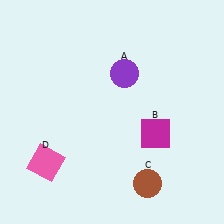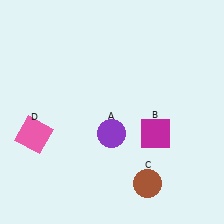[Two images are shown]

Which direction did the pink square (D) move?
The pink square (D) moved up.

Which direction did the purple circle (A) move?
The purple circle (A) moved down.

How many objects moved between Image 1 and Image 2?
2 objects moved between the two images.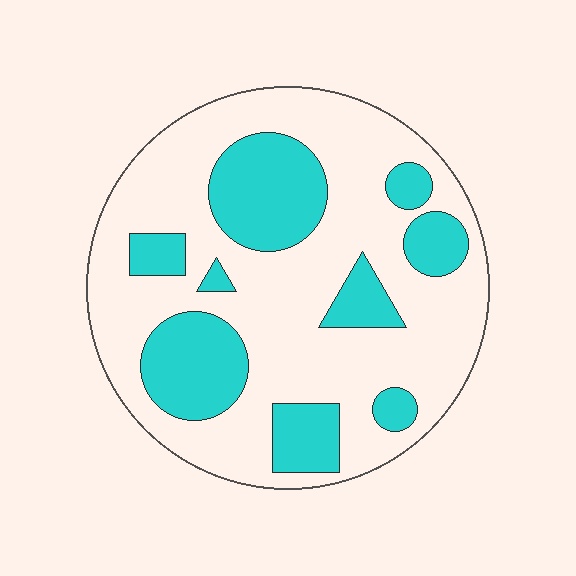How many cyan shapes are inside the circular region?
9.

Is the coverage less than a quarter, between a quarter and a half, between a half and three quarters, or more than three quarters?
Between a quarter and a half.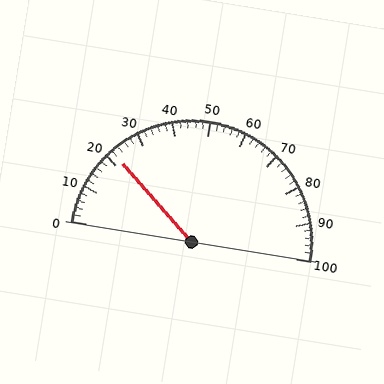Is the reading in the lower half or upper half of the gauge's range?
The reading is in the lower half of the range (0 to 100).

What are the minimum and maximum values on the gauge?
The gauge ranges from 0 to 100.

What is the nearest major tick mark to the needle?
The nearest major tick mark is 20.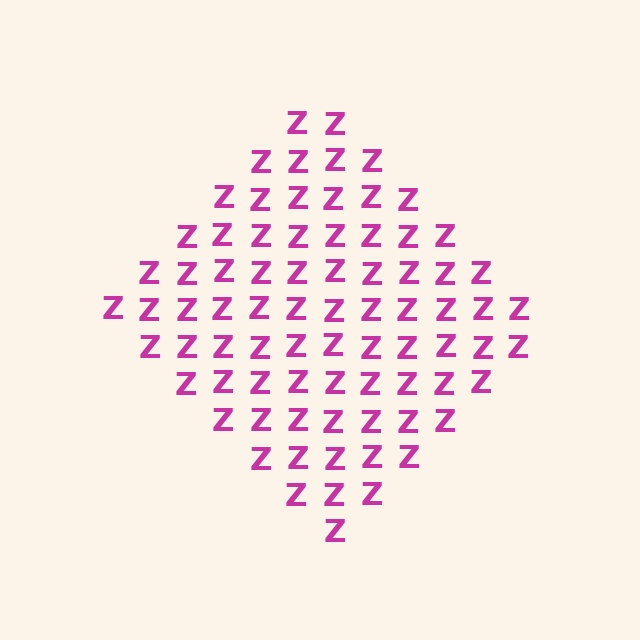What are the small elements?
The small elements are letter Z's.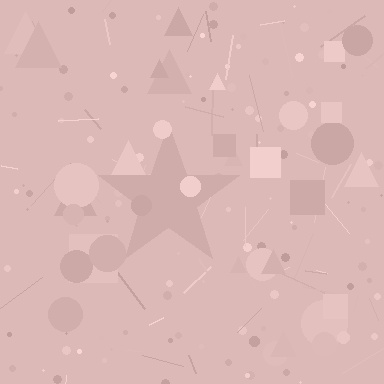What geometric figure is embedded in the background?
A star is embedded in the background.